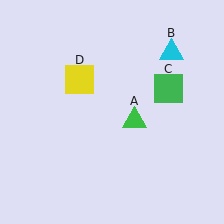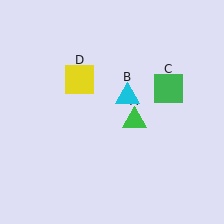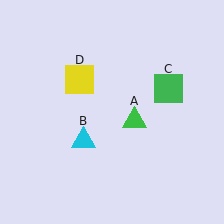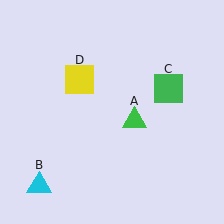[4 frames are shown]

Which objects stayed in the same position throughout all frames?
Green triangle (object A) and green square (object C) and yellow square (object D) remained stationary.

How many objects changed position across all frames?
1 object changed position: cyan triangle (object B).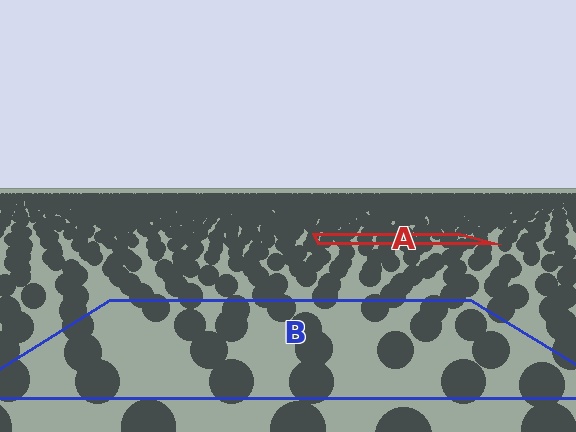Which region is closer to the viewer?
Region B is closer. The texture elements there are larger and more spread out.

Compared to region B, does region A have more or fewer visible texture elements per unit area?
Region A has more texture elements per unit area — they are packed more densely because it is farther away.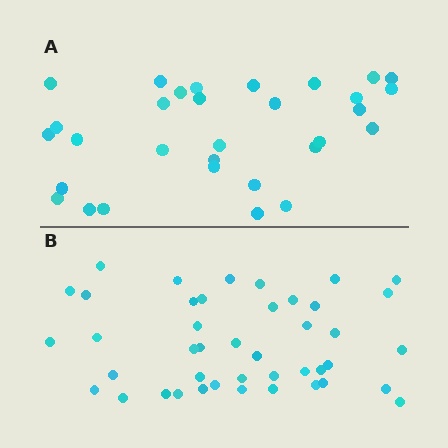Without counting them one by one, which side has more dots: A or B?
Region B (the bottom region) has more dots.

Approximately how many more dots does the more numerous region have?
Region B has roughly 12 or so more dots than region A.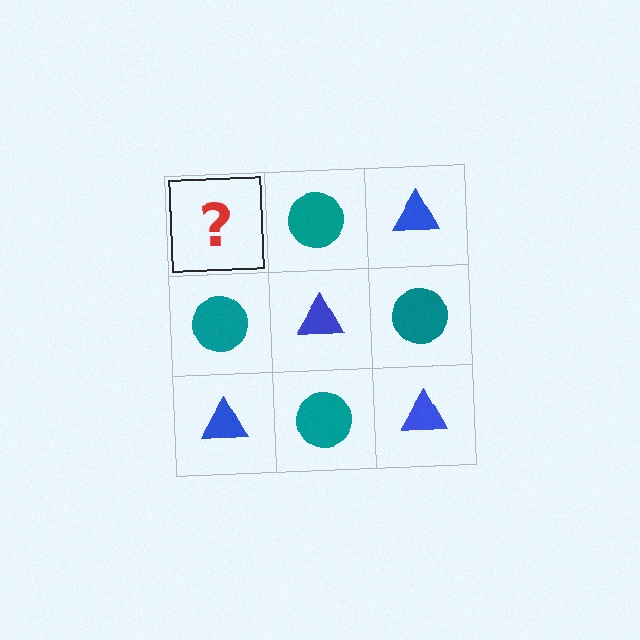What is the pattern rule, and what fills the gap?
The rule is that it alternates blue triangle and teal circle in a checkerboard pattern. The gap should be filled with a blue triangle.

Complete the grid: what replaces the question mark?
The question mark should be replaced with a blue triangle.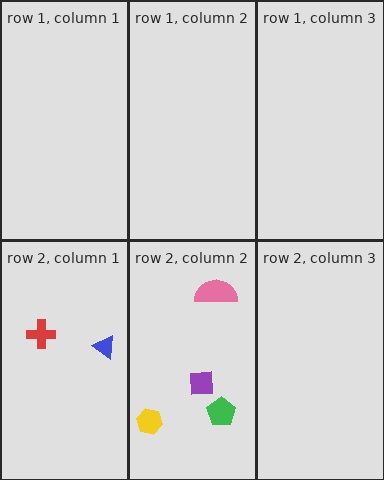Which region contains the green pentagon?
The row 2, column 2 region.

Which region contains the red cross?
The row 2, column 1 region.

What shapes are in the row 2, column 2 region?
The purple square, the green pentagon, the pink semicircle, the yellow hexagon.